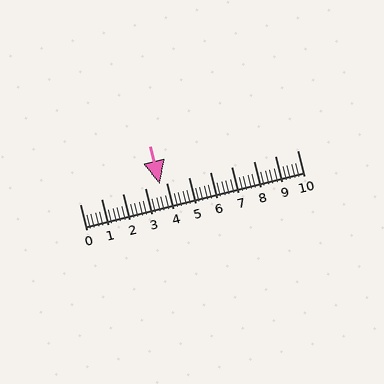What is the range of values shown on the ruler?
The ruler shows values from 0 to 10.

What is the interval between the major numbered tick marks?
The major tick marks are spaced 1 units apart.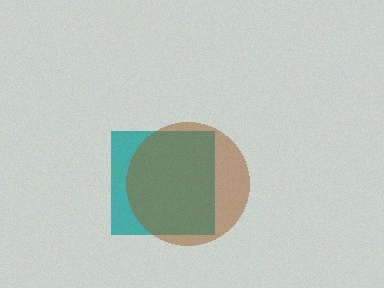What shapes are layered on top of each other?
The layered shapes are: a teal square, a brown circle.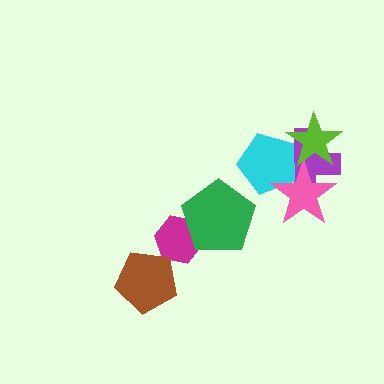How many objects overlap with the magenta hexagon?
1 object overlaps with the magenta hexagon.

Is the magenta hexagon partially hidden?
Yes, it is partially covered by another shape.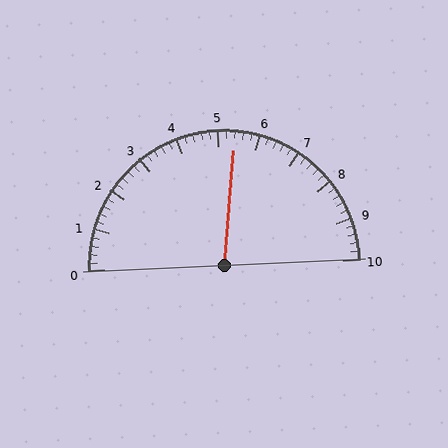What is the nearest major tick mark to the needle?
The nearest major tick mark is 5.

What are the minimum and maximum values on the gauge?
The gauge ranges from 0 to 10.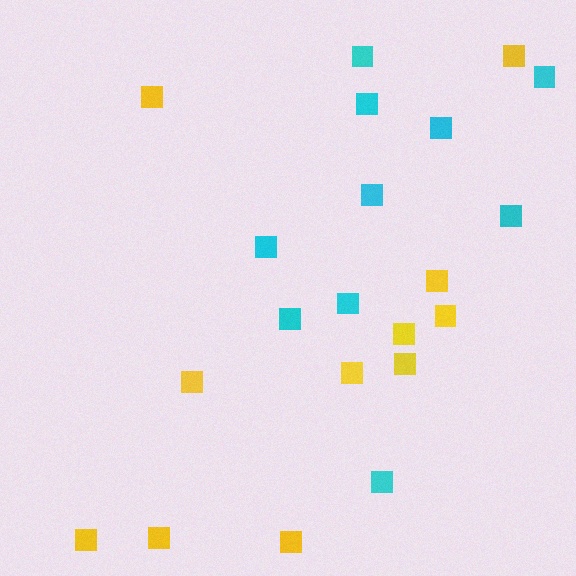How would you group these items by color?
There are 2 groups: one group of cyan squares (10) and one group of yellow squares (11).